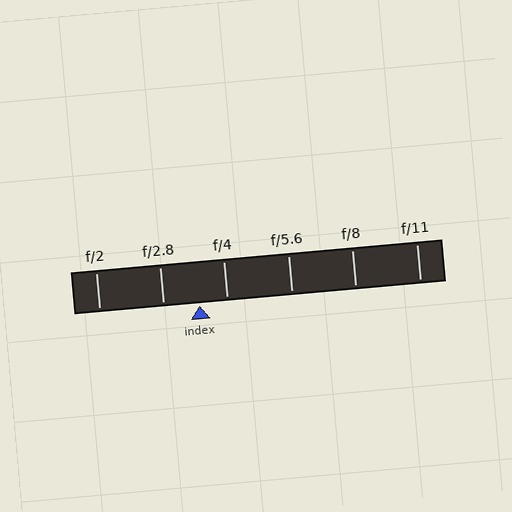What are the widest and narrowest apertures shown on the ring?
The widest aperture shown is f/2 and the narrowest is f/11.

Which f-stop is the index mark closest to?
The index mark is closest to f/4.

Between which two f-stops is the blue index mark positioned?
The index mark is between f/2.8 and f/4.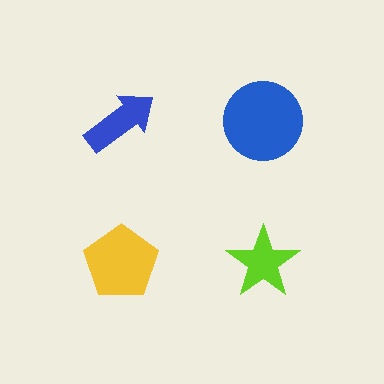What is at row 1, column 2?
A blue circle.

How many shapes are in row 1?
2 shapes.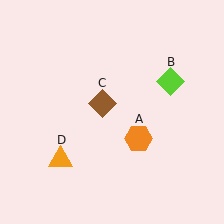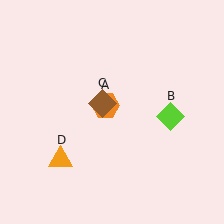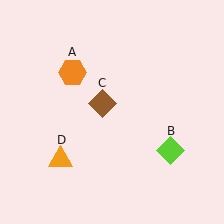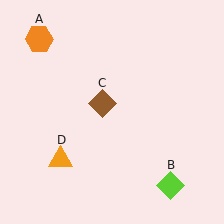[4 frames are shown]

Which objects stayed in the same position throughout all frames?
Brown diamond (object C) and orange triangle (object D) remained stationary.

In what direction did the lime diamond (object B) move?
The lime diamond (object B) moved down.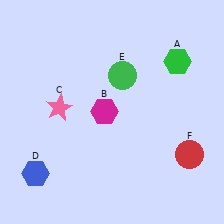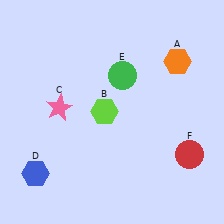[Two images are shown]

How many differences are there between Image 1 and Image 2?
There are 2 differences between the two images.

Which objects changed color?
A changed from green to orange. B changed from magenta to lime.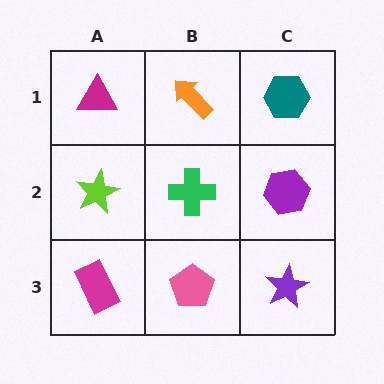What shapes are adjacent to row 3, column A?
A lime star (row 2, column A), a pink pentagon (row 3, column B).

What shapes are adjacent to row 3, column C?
A purple hexagon (row 2, column C), a pink pentagon (row 3, column B).